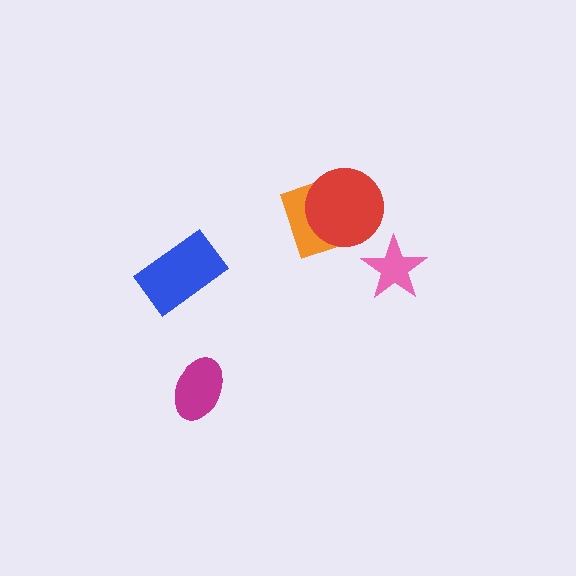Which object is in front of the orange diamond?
The red circle is in front of the orange diamond.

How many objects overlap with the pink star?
0 objects overlap with the pink star.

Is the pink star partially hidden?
No, no other shape covers it.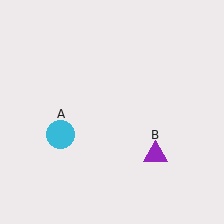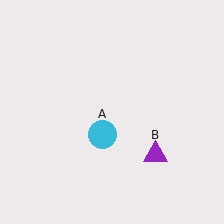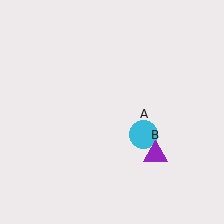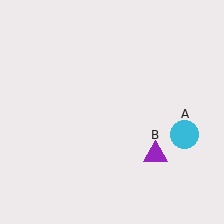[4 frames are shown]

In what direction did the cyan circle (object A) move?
The cyan circle (object A) moved right.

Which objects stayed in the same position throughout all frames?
Purple triangle (object B) remained stationary.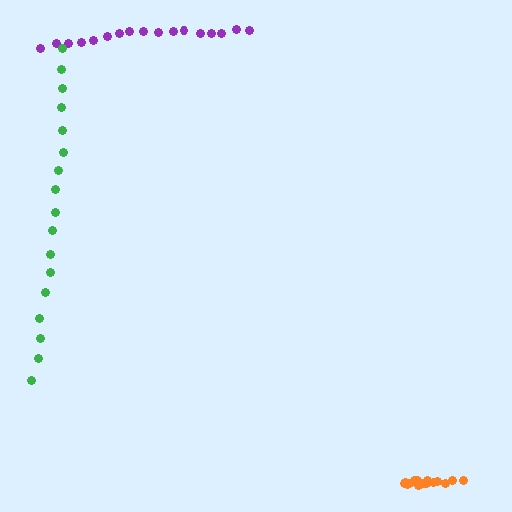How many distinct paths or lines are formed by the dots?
There are 3 distinct paths.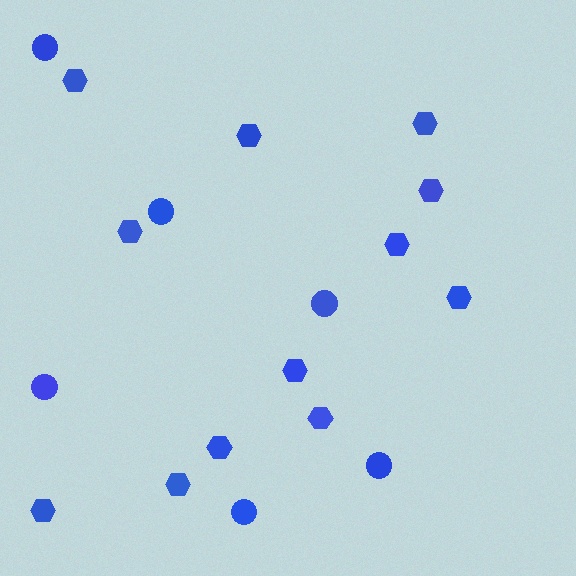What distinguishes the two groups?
There are 2 groups: one group of hexagons (12) and one group of circles (6).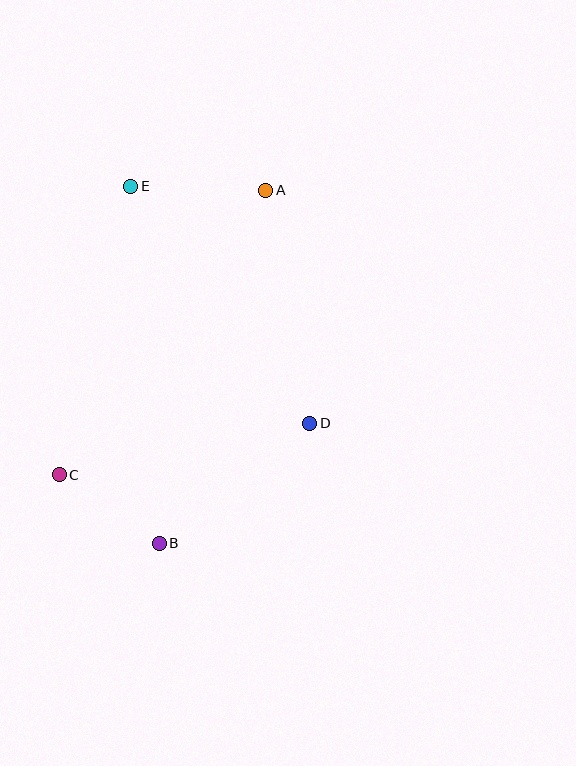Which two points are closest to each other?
Points B and C are closest to each other.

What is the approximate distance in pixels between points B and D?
The distance between B and D is approximately 193 pixels.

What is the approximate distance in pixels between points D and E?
The distance between D and E is approximately 297 pixels.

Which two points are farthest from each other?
Points A and B are farthest from each other.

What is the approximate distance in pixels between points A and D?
The distance between A and D is approximately 237 pixels.